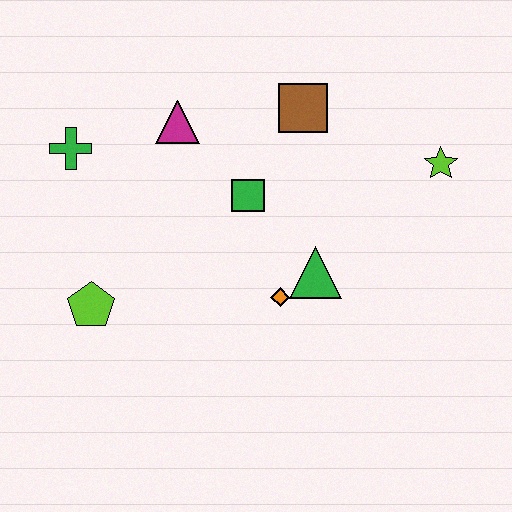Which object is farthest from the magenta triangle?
The lime star is farthest from the magenta triangle.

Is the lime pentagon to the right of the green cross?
Yes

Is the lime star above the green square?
Yes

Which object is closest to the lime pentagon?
The green cross is closest to the lime pentagon.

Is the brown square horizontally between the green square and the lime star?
Yes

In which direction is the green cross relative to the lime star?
The green cross is to the left of the lime star.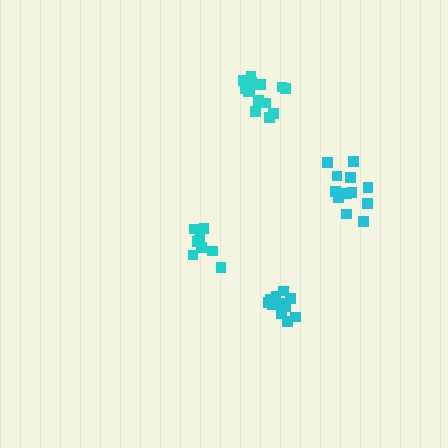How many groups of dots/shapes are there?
There are 4 groups.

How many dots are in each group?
Group 1: 11 dots, Group 2: 13 dots, Group 3: 9 dots, Group 4: 14 dots (47 total).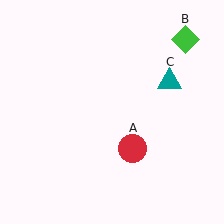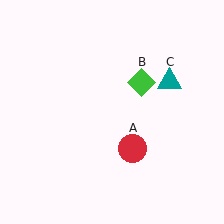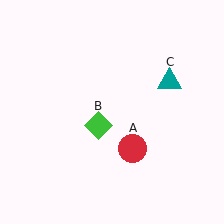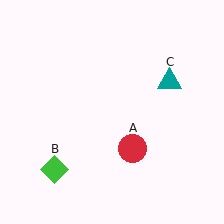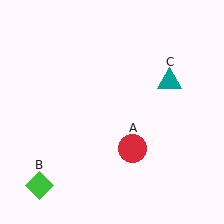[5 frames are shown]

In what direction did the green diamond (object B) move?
The green diamond (object B) moved down and to the left.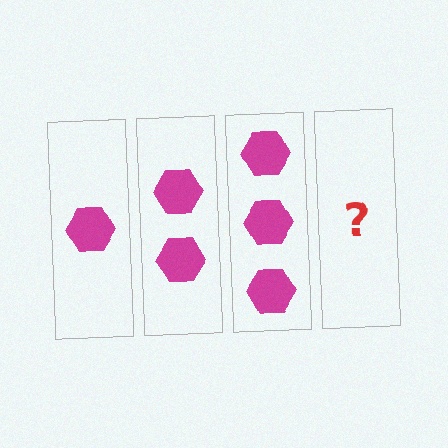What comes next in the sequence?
The next element should be 4 hexagons.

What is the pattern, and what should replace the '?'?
The pattern is that each step adds one more hexagon. The '?' should be 4 hexagons.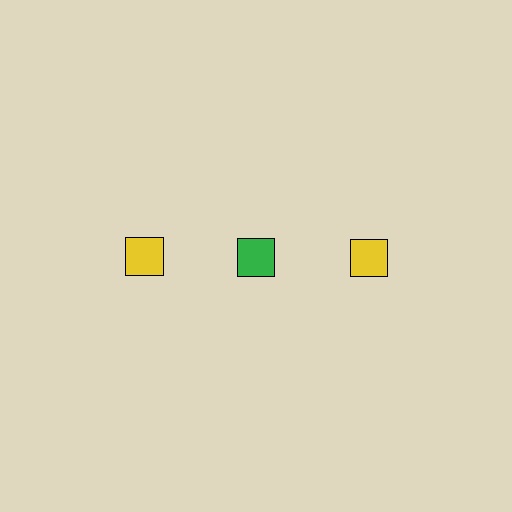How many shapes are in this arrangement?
There are 3 shapes arranged in a grid pattern.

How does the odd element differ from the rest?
It has a different color: green instead of yellow.